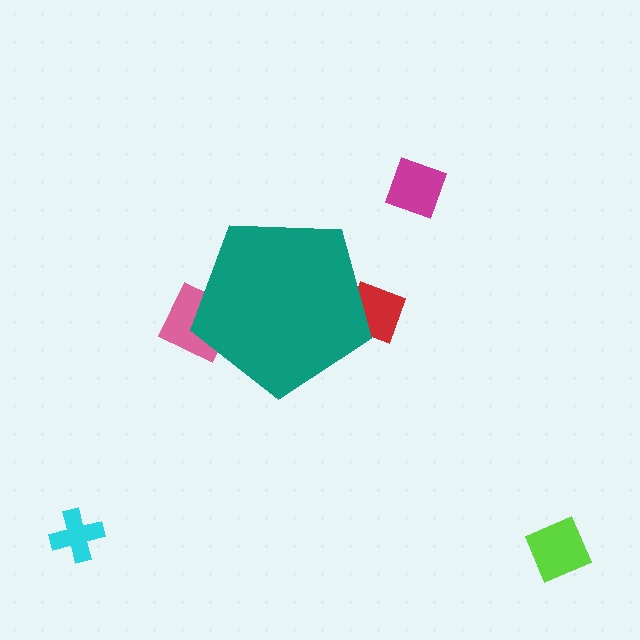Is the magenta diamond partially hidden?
No, the magenta diamond is fully visible.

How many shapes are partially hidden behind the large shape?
2 shapes are partially hidden.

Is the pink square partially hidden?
Yes, the pink square is partially hidden behind the teal pentagon.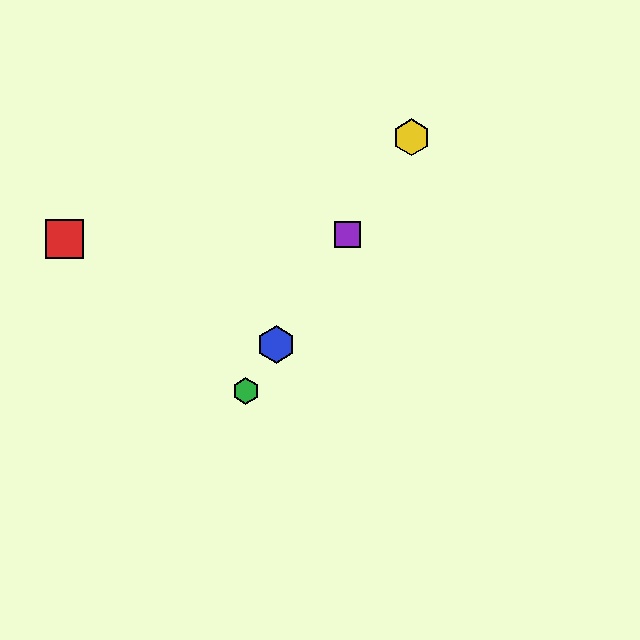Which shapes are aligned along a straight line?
The blue hexagon, the green hexagon, the yellow hexagon, the purple square are aligned along a straight line.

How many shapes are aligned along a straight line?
4 shapes (the blue hexagon, the green hexagon, the yellow hexagon, the purple square) are aligned along a straight line.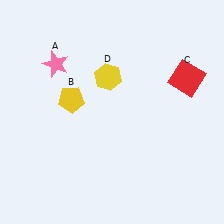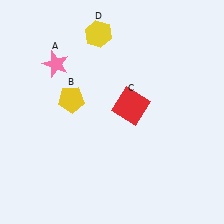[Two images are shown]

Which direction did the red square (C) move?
The red square (C) moved left.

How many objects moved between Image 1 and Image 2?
2 objects moved between the two images.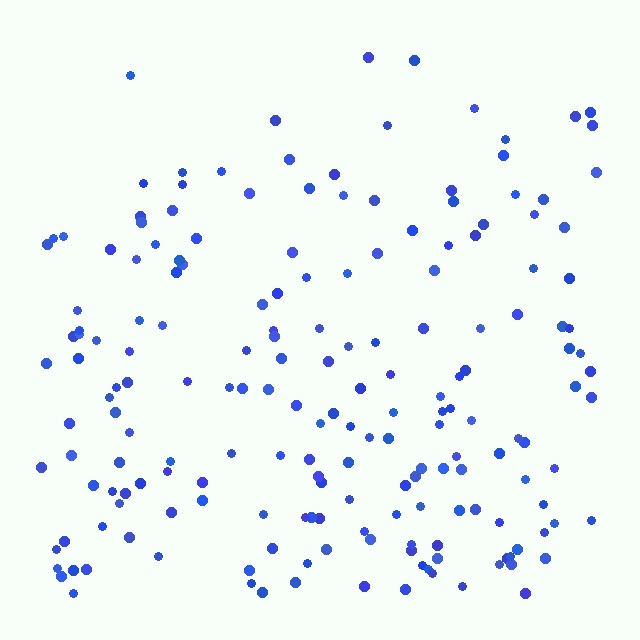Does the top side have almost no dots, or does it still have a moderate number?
Still a moderate number, just noticeably fewer than the bottom.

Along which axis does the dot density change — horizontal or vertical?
Vertical.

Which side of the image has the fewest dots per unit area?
The top.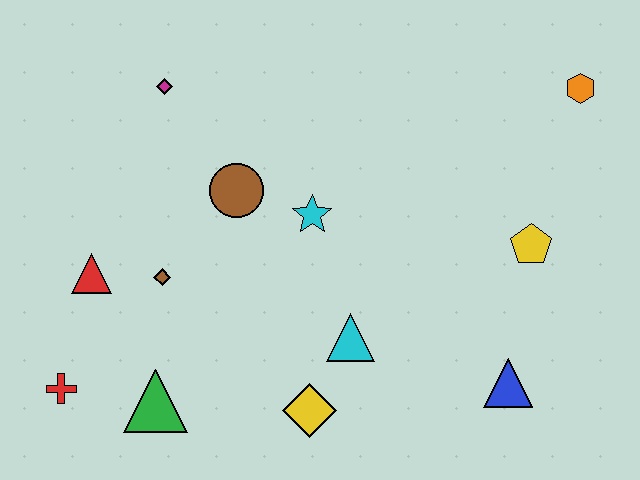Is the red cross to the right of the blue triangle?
No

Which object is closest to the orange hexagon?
The yellow pentagon is closest to the orange hexagon.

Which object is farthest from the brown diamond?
The orange hexagon is farthest from the brown diamond.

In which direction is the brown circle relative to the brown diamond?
The brown circle is above the brown diamond.